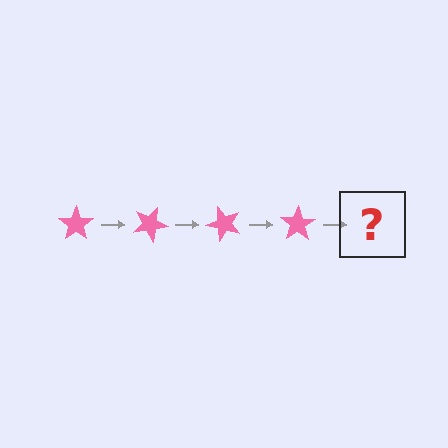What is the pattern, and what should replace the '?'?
The pattern is that the star rotates 25 degrees each step. The '?' should be a pink star rotated 100 degrees.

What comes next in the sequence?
The next element should be a pink star rotated 100 degrees.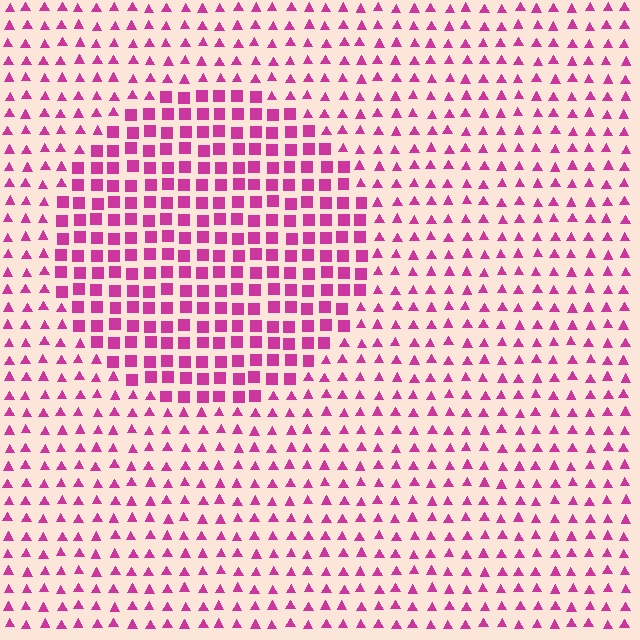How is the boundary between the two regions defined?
The boundary is defined by a change in element shape: squares inside vs. triangles outside. All elements share the same color and spacing.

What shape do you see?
I see a circle.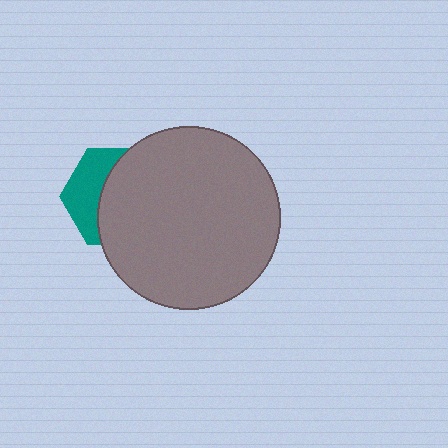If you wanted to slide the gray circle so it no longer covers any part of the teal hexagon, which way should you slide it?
Slide it right — that is the most direct way to separate the two shapes.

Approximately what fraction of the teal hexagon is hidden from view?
Roughly 62% of the teal hexagon is hidden behind the gray circle.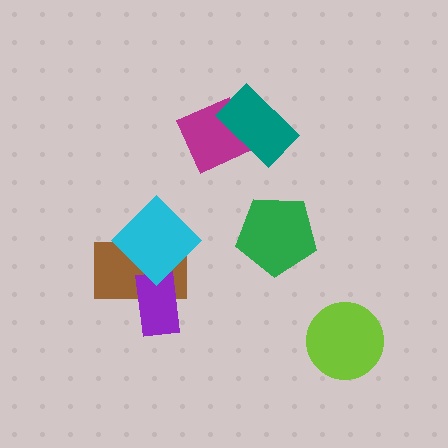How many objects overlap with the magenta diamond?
1 object overlaps with the magenta diamond.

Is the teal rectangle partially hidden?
No, no other shape covers it.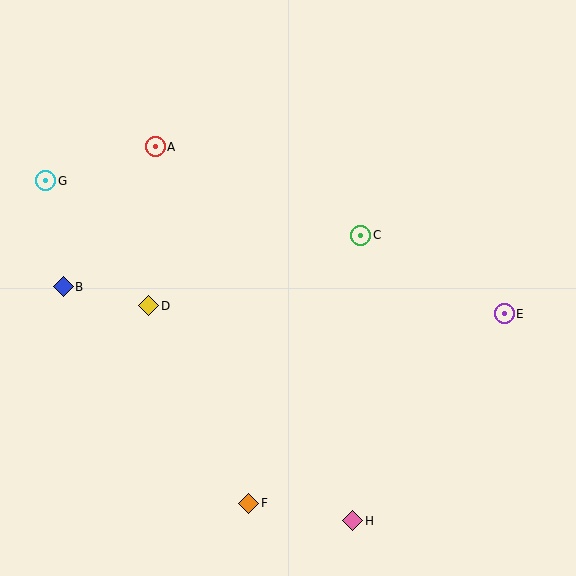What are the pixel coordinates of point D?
Point D is at (149, 306).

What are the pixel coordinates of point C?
Point C is at (361, 235).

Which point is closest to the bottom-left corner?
Point F is closest to the bottom-left corner.